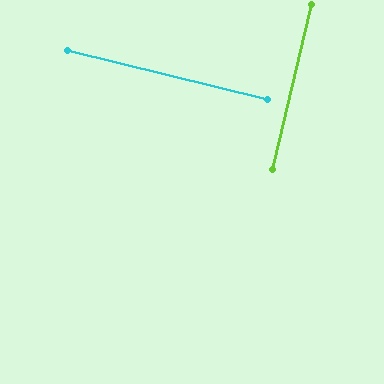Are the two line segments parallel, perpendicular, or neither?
Perpendicular — they meet at approximately 90°.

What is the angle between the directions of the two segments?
Approximately 90 degrees.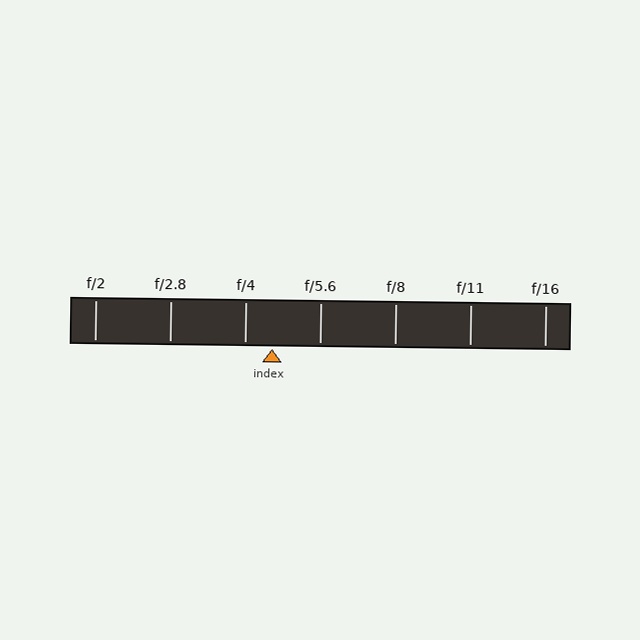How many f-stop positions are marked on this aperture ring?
There are 7 f-stop positions marked.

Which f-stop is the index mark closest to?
The index mark is closest to f/4.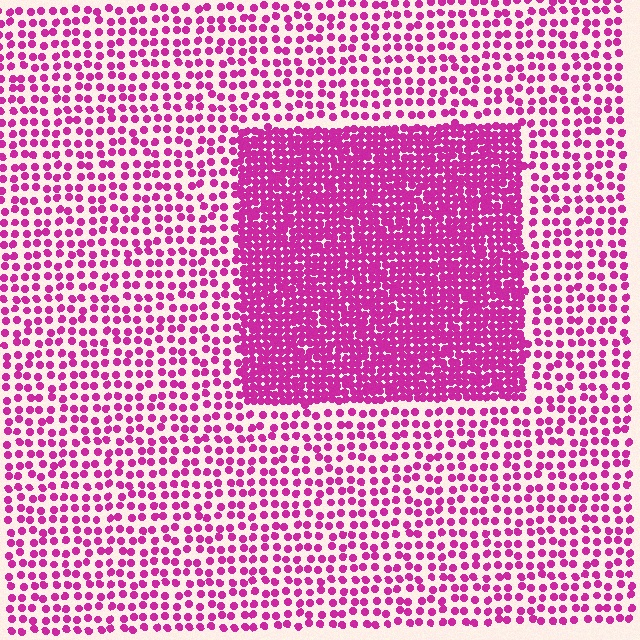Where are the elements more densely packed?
The elements are more densely packed inside the rectangle boundary.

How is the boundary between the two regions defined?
The boundary is defined by a change in element density (approximately 2.4x ratio). All elements are the same color, size, and shape.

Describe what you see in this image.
The image contains small magenta elements arranged at two different densities. A rectangle-shaped region is visible where the elements are more densely packed than the surrounding area.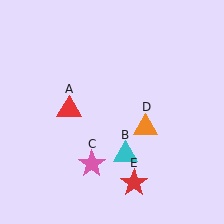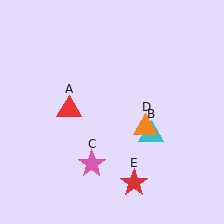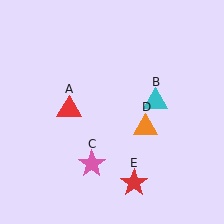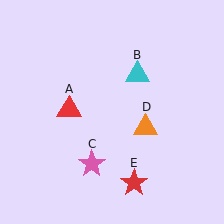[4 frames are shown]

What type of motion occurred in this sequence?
The cyan triangle (object B) rotated counterclockwise around the center of the scene.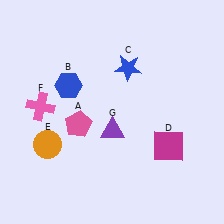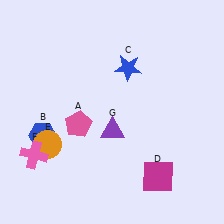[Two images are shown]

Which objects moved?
The objects that moved are: the blue hexagon (B), the magenta square (D), the pink cross (F).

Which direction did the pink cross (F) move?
The pink cross (F) moved down.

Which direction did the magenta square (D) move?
The magenta square (D) moved down.